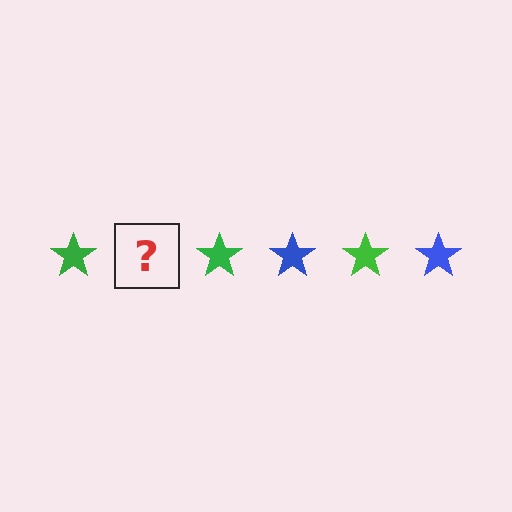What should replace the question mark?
The question mark should be replaced with a blue star.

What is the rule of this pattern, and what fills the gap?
The rule is that the pattern cycles through green, blue stars. The gap should be filled with a blue star.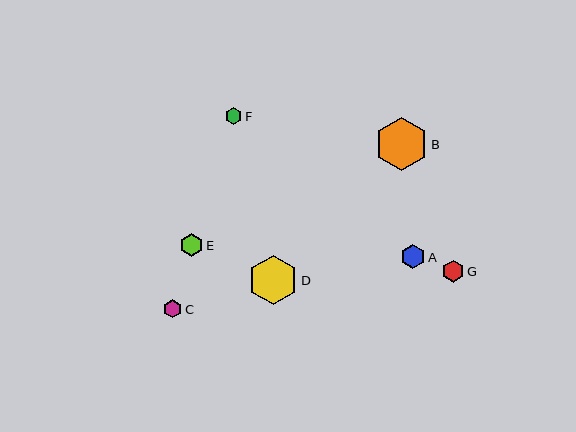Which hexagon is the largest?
Hexagon B is the largest with a size of approximately 53 pixels.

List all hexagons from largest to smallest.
From largest to smallest: B, D, A, E, G, C, F.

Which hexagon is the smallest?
Hexagon F is the smallest with a size of approximately 17 pixels.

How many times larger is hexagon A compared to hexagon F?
Hexagon A is approximately 1.4 times the size of hexagon F.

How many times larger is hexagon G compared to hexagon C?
Hexagon G is approximately 1.2 times the size of hexagon C.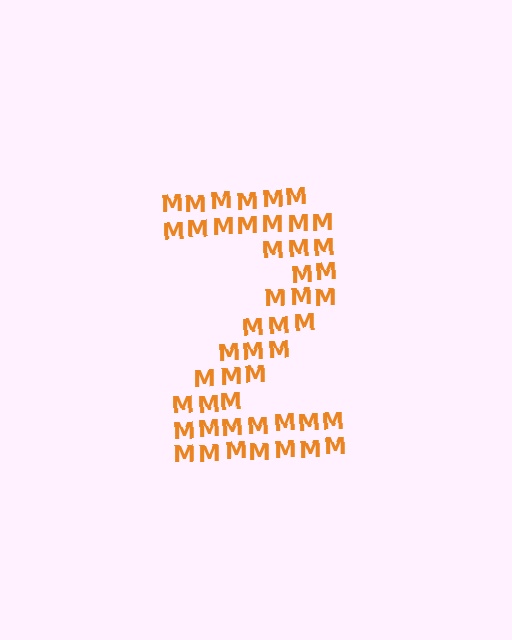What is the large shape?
The large shape is the digit 2.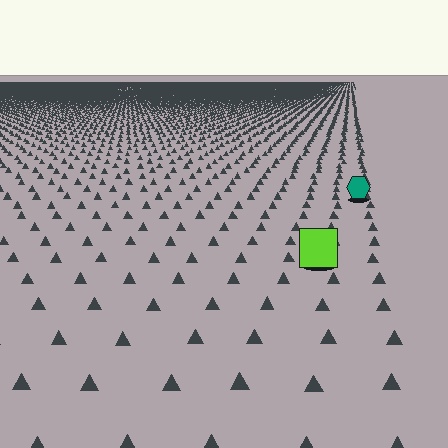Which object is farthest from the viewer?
The teal hexagon is farthest from the viewer. It appears smaller and the ground texture around it is denser.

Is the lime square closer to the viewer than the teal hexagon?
Yes. The lime square is closer — you can tell from the texture gradient: the ground texture is coarser near it.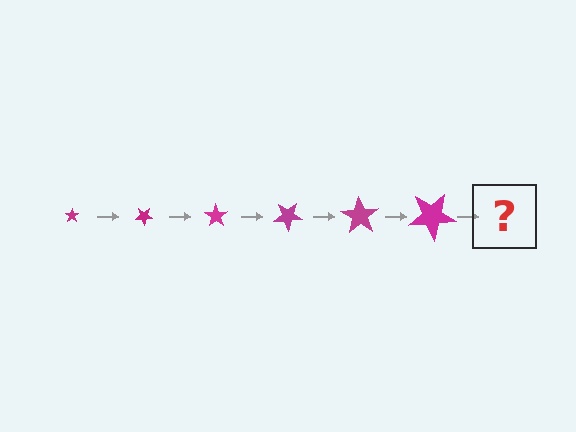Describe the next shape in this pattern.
It should be a star, larger than the previous one and rotated 210 degrees from the start.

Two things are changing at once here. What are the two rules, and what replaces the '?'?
The two rules are that the star grows larger each step and it rotates 35 degrees each step. The '?' should be a star, larger than the previous one and rotated 210 degrees from the start.